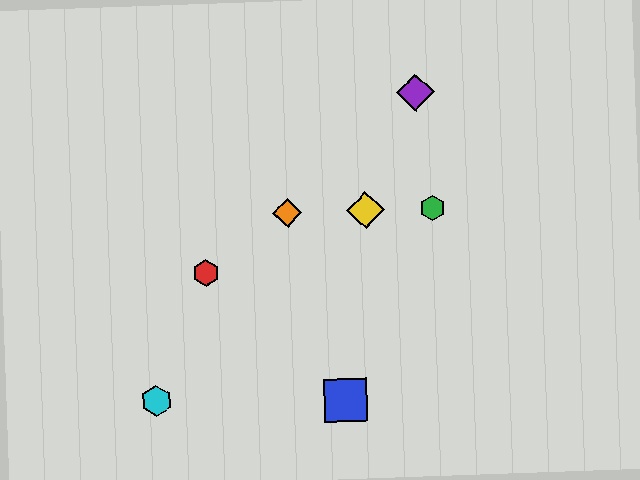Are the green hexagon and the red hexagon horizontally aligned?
No, the green hexagon is at y≈208 and the red hexagon is at y≈273.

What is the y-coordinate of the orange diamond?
The orange diamond is at y≈213.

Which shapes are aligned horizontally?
The green hexagon, the yellow diamond, the orange diamond are aligned horizontally.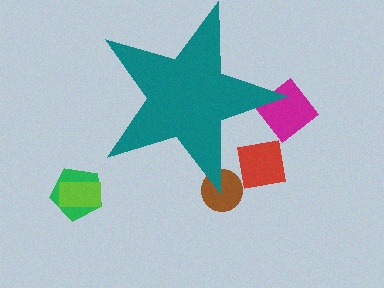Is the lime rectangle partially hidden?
No, the lime rectangle is fully visible.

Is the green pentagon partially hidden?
No, the green pentagon is fully visible.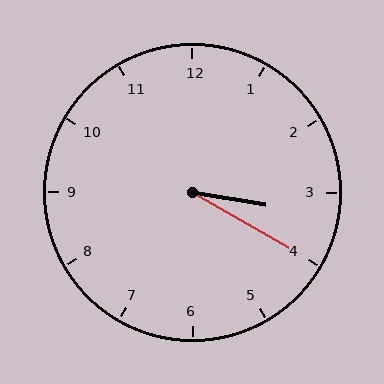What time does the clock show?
3:20.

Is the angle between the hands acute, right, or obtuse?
It is acute.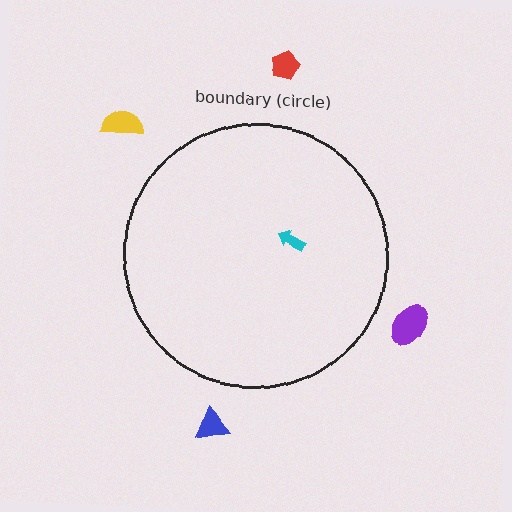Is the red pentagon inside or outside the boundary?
Outside.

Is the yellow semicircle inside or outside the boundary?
Outside.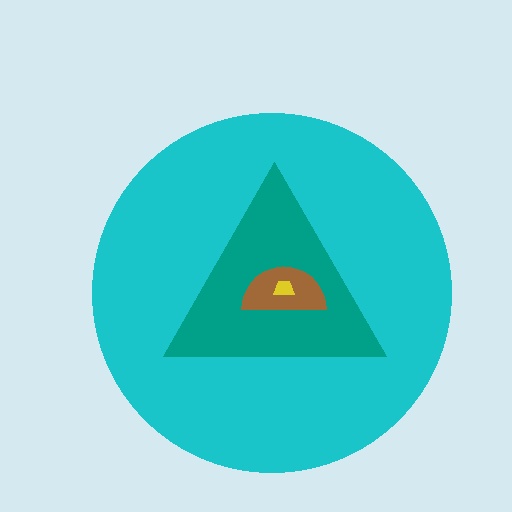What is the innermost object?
The yellow trapezoid.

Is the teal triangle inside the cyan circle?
Yes.